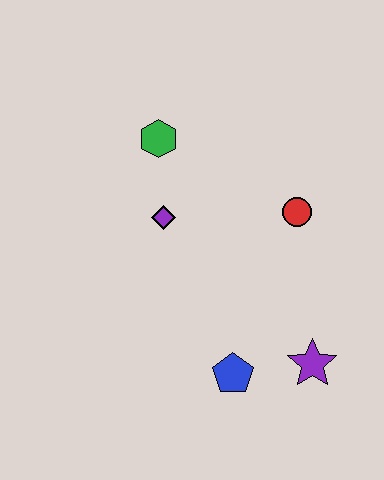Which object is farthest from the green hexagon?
The purple star is farthest from the green hexagon.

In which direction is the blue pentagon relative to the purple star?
The blue pentagon is to the left of the purple star.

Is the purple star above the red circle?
No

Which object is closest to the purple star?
The blue pentagon is closest to the purple star.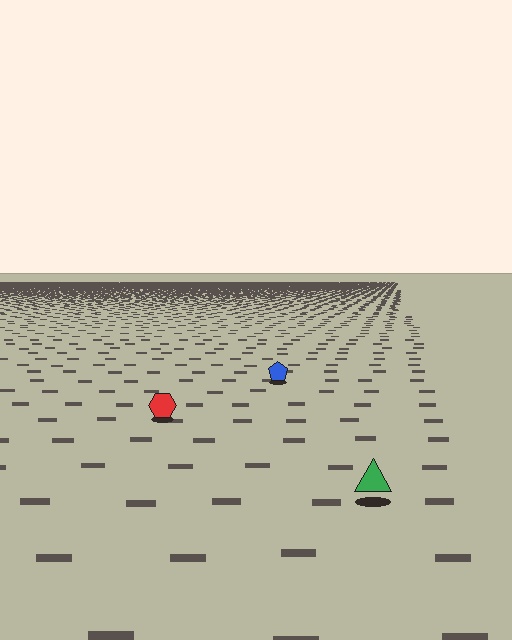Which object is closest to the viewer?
The green triangle is closest. The texture marks near it are larger and more spread out.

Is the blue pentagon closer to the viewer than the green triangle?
No. The green triangle is closer — you can tell from the texture gradient: the ground texture is coarser near it.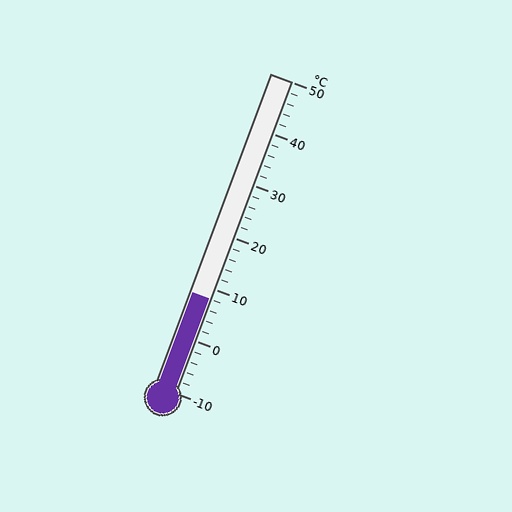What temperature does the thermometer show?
The thermometer shows approximately 8°C.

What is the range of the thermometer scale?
The thermometer scale ranges from -10°C to 50°C.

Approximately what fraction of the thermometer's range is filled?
The thermometer is filled to approximately 30% of its range.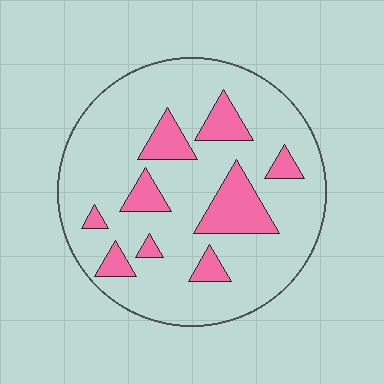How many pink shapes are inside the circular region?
9.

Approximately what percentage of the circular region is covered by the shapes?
Approximately 20%.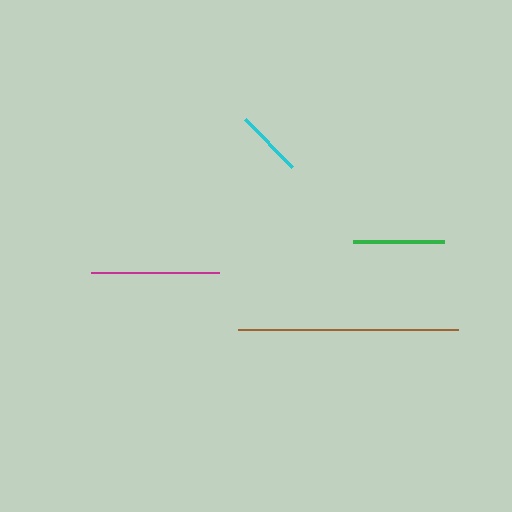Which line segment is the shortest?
The cyan line is the shortest at approximately 67 pixels.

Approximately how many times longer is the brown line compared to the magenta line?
The brown line is approximately 1.7 times the length of the magenta line.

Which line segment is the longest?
The brown line is the longest at approximately 220 pixels.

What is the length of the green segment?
The green segment is approximately 91 pixels long.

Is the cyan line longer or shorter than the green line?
The green line is longer than the cyan line.